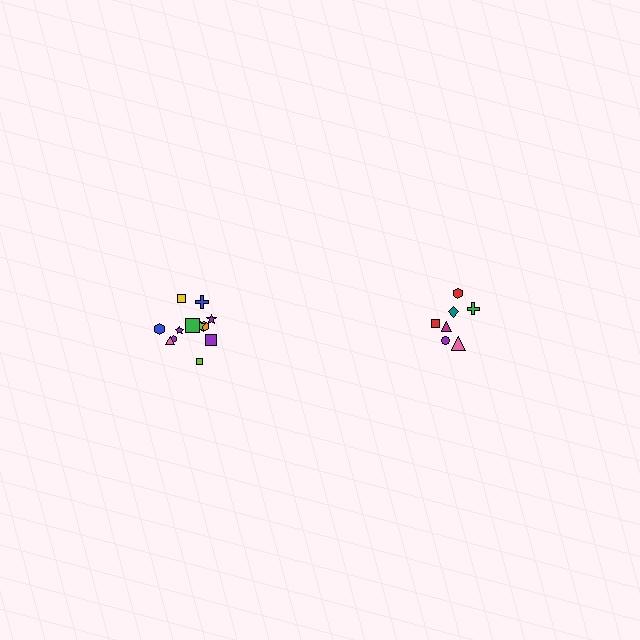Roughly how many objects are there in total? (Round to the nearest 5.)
Roughly 20 objects in total.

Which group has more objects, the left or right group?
The left group.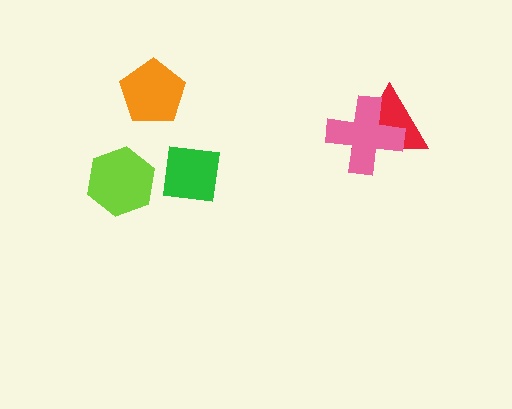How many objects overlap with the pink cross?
1 object overlaps with the pink cross.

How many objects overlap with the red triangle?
1 object overlaps with the red triangle.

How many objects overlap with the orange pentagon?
0 objects overlap with the orange pentagon.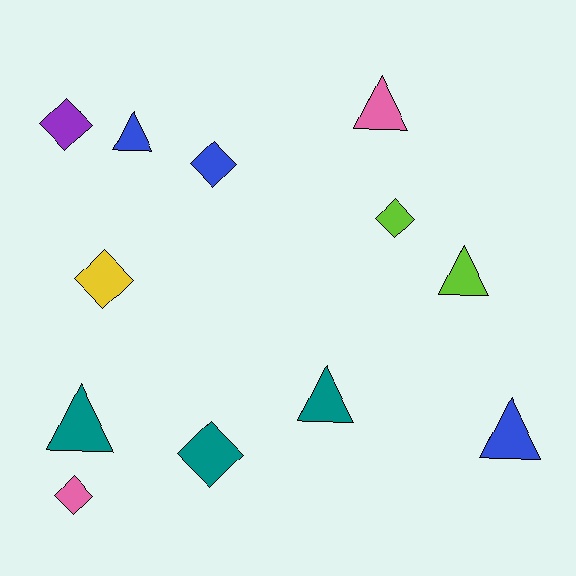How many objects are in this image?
There are 12 objects.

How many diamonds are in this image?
There are 6 diamonds.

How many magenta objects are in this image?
There are no magenta objects.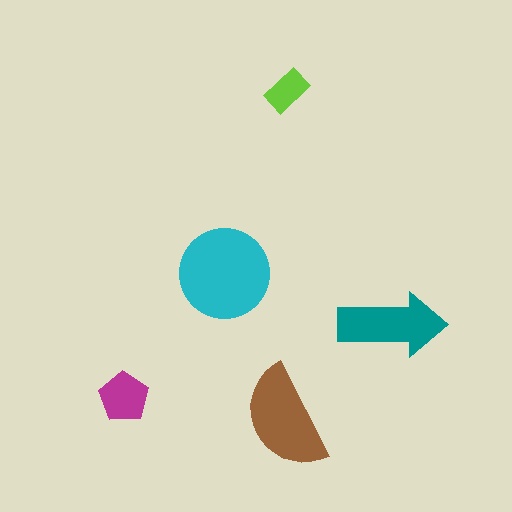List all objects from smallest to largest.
The lime rectangle, the magenta pentagon, the teal arrow, the brown semicircle, the cyan circle.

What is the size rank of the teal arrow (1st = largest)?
3rd.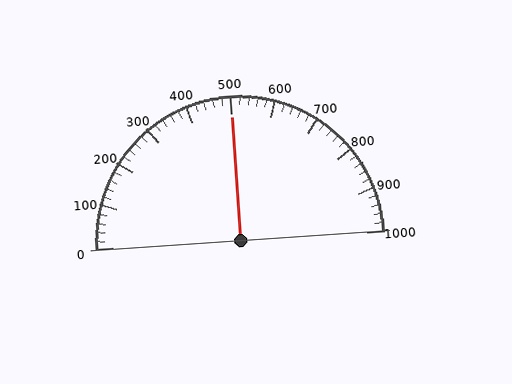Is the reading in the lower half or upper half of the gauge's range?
The reading is in the upper half of the range (0 to 1000).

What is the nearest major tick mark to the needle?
The nearest major tick mark is 500.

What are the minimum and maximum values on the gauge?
The gauge ranges from 0 to 1000.